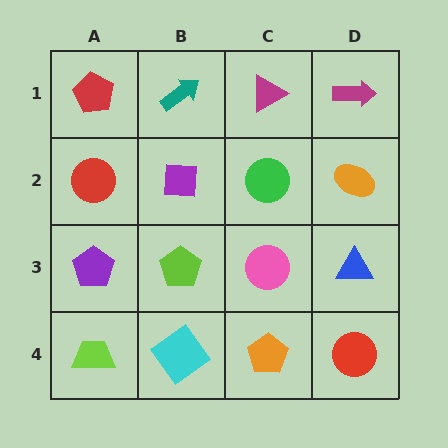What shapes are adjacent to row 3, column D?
An orange ellipse (row 2, column D), a red circle (row 4, column D), a pink circle (row 3, column C).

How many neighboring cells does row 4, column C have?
3.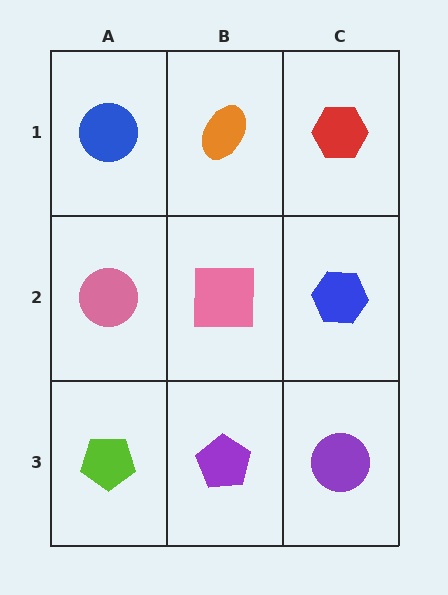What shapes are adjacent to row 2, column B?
An orange ellipse (row 1, column B), a purple pentagon (row 3, column B), a pink circle (row 2, column A), a blue hexagon (row 2, column C).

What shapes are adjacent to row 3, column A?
A pink circle (row 2, column A), a purple pentagon (row 3, column B).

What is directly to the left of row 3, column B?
A lime pentagon.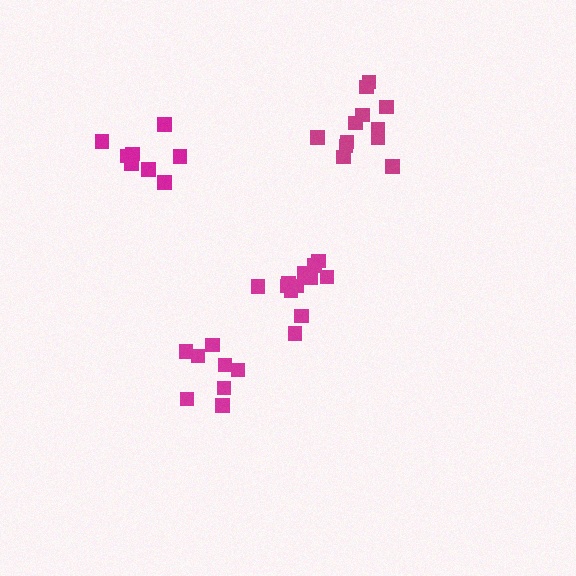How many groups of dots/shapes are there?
There are 4 groups.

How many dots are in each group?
Group 1: 12 dots, Group 2: 8 dots, Group 3: 12 dots, Group 4: 8 dots (40 total).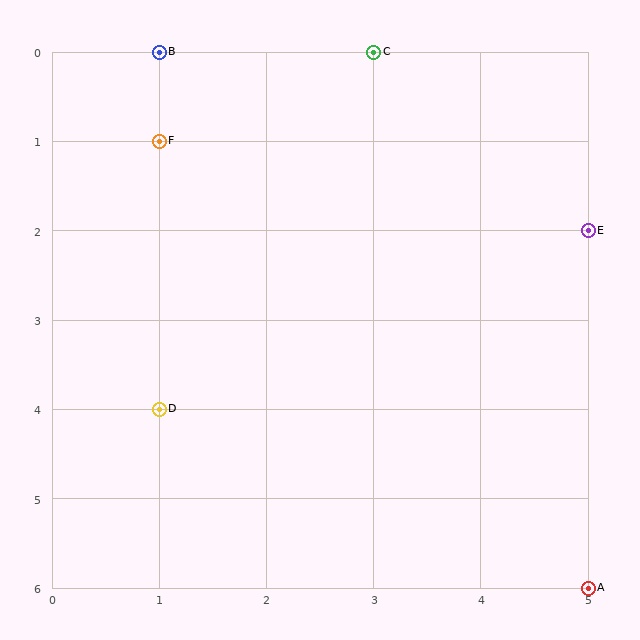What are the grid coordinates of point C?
Point C is at grid coordinates (3, 0).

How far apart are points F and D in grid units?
Points F and D are 3 rows apart.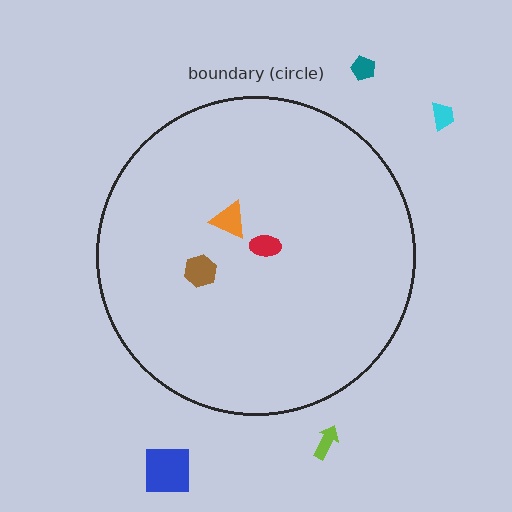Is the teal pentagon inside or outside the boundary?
Outside.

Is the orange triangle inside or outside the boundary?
Inside.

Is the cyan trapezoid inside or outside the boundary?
Outside.